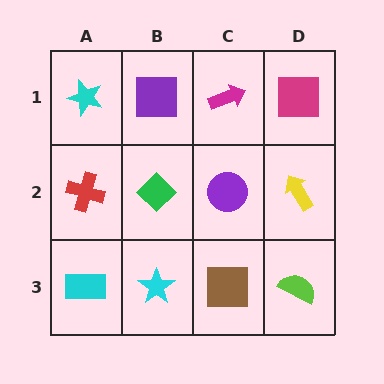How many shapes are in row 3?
4 shapes.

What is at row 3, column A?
A cyan rectangle.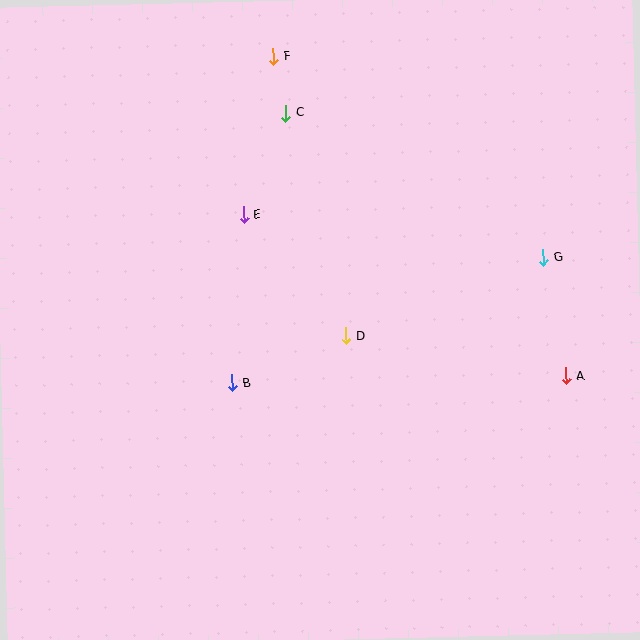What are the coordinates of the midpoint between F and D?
The midpoint between F and D is at (310, 196).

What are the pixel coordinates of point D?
Point D is at (346, 336).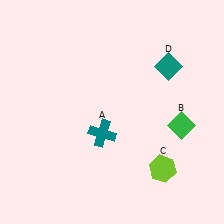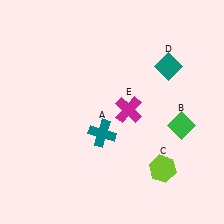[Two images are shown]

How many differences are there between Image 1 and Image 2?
There is 1 difference between the two images.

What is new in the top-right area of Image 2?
A magenta cross (E) was added in the top-right area of Image 2.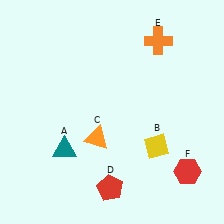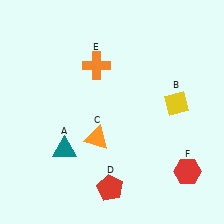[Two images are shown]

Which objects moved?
The objects that moved are: the yellow diamond (B), the orange cross (E).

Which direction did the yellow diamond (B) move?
The yellow diamond (B) moved up.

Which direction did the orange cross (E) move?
The orange cross (E) moved left.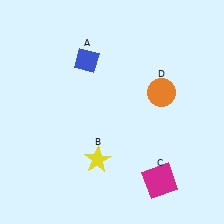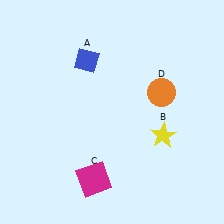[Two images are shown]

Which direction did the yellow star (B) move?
The yellow star (B) moved right.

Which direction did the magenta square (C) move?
The magenta square (C) moved left.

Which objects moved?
The objects that moved are: the yellow star (B), the magenta square (C).